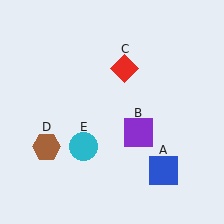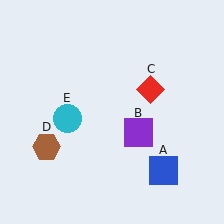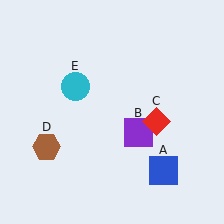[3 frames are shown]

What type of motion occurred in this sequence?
The red diamond (object C), cyan circle (object E) rotated clockwise around the center of the scene.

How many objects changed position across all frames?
2 objects changed position: red diamond (object C), cyan circle (object E).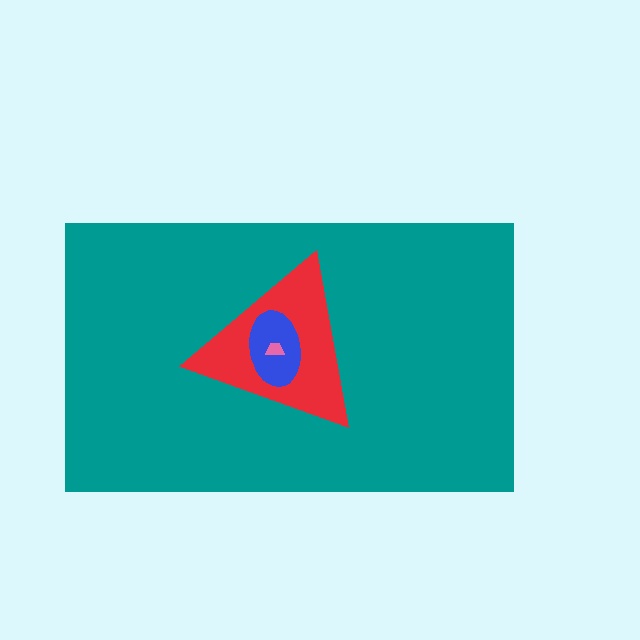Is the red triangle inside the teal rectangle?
Yes.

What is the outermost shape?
The teal rectangle.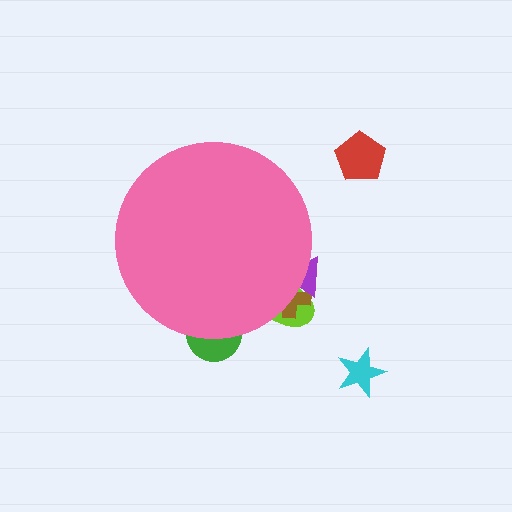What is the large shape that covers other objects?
A pink circle.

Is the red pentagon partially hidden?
No, the red pentagon is fully visible.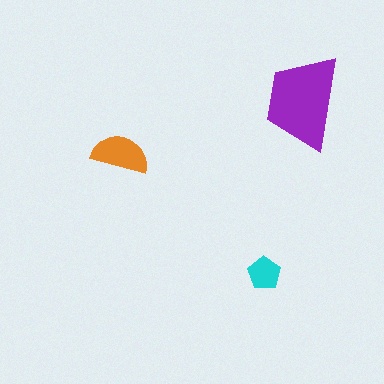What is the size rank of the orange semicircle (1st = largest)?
2nd.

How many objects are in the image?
There are 3 objects in the image.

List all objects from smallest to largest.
The cyan pentagon, the orange semicircle, the purple trapezoid.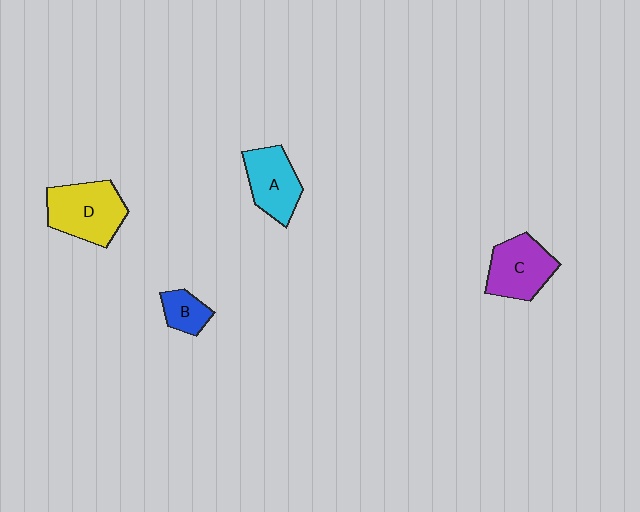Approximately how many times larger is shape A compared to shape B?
Approximately 1.9 times.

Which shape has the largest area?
Shape D (yellow).